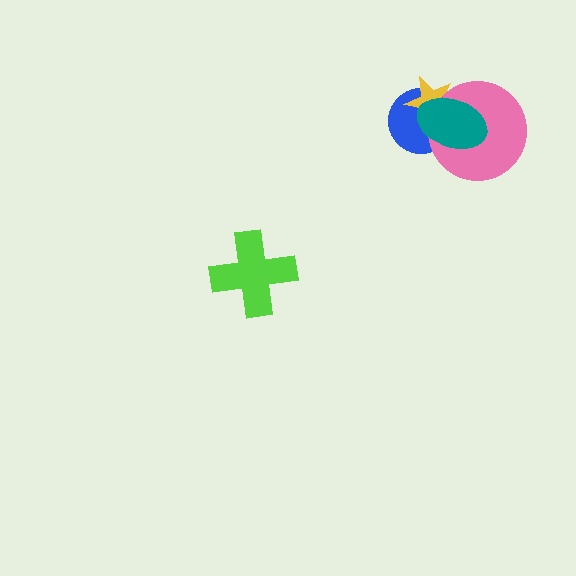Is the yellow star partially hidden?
Yes, it is partially covered by another shape.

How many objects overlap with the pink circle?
3 objects overlap with the pink circle.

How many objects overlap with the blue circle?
3 objects overlap with the blue circle.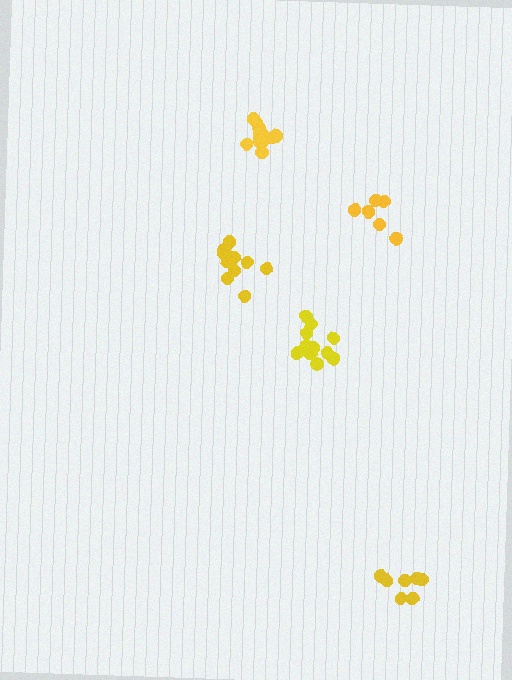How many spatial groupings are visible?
There are 5 spatial groupings.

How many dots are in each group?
Group 1: 11 dots, Group 2: 7 dots, Group 3: 12 dots, Group 4: 6 dots, Group 5: 12 dots (48 total).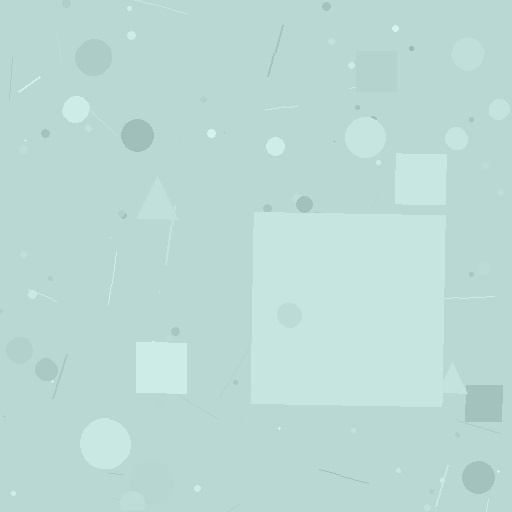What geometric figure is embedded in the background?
A square is embedded in the background.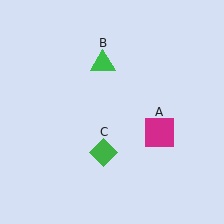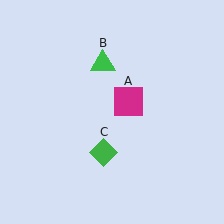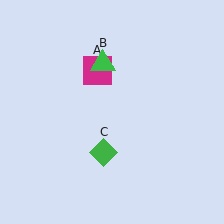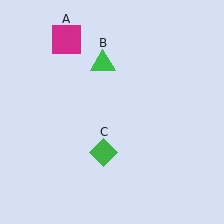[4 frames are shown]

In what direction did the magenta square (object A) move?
The magenta square (object A) moved up and to the left.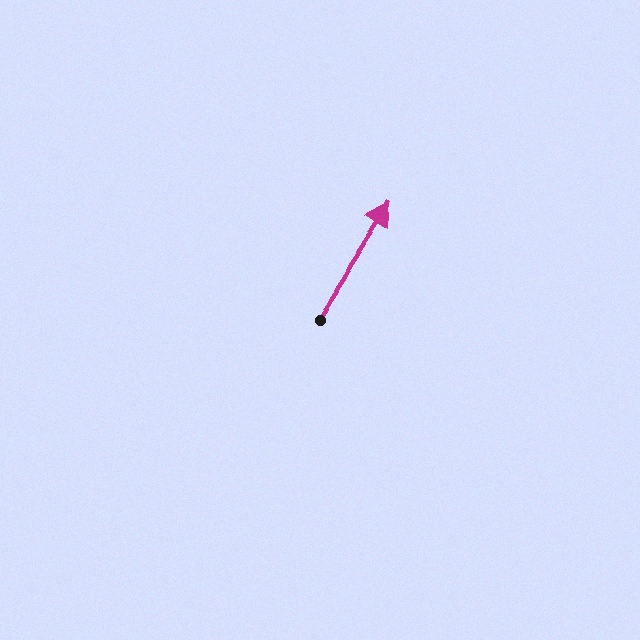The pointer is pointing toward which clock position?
Roughly 1 o'clock.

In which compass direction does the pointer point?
Northeast.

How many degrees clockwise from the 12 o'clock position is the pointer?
Approximately 33 degrees.